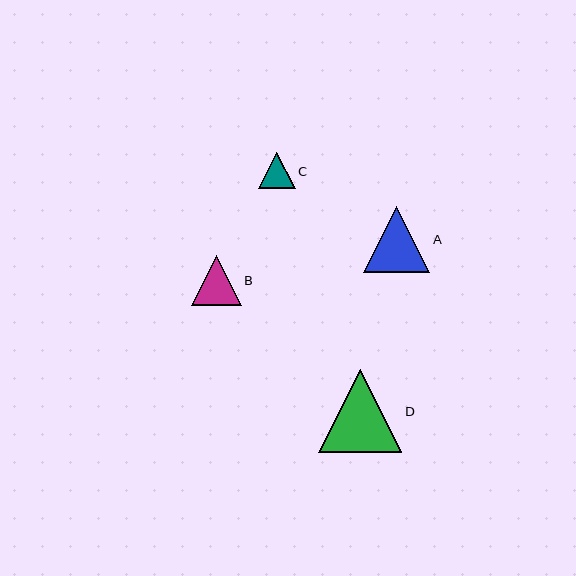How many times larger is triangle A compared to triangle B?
Triangle A is approximately 1.3 times the size of triangle B.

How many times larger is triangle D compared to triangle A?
Triangle D is approximately 1.3 times the size of triangle A.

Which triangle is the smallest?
Triangle C is the smallest with a size of approximately 36 pixels.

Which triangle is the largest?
Triangle D is the largest with a size of approximately 84 pixels.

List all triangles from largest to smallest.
From largest to smallest: D, A, B, C.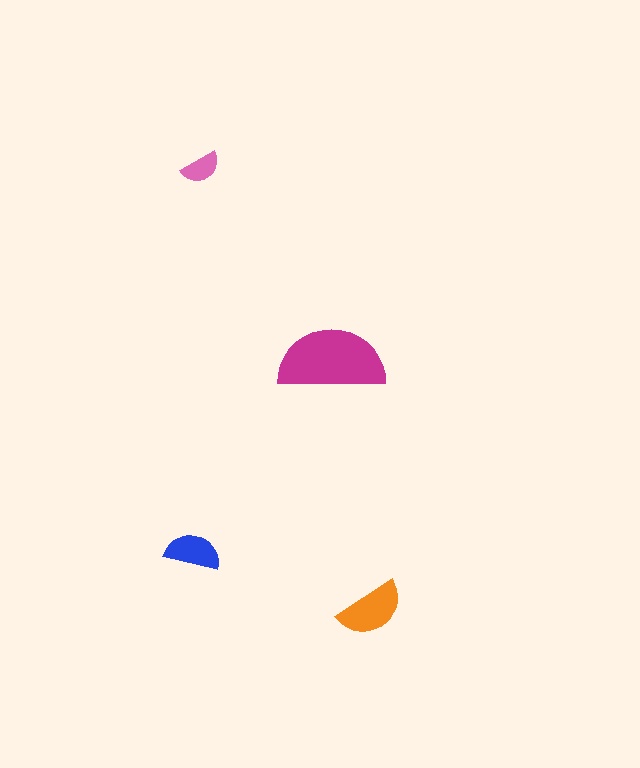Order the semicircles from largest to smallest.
the magenta one, the orange one, the blue one, the pink one.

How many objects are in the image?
There are 4 objects in the image.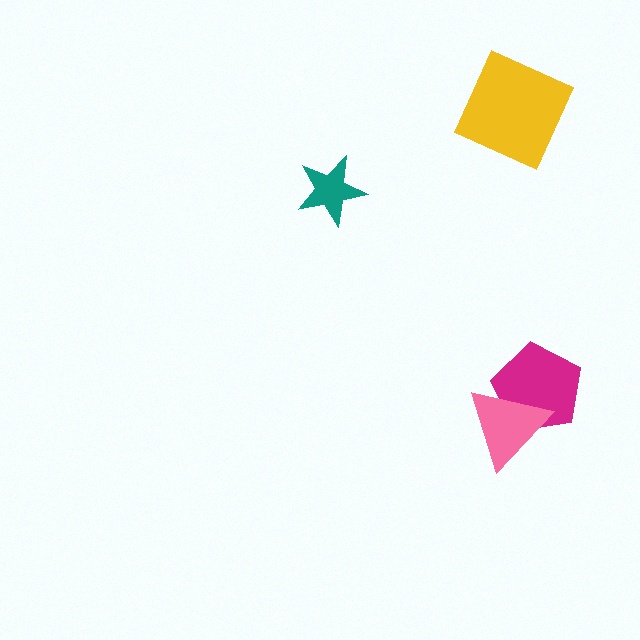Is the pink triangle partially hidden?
No, no other shape covers it.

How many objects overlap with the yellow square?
0 objects overlap with the yellow square.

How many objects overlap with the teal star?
0 objects overlap with the teal star.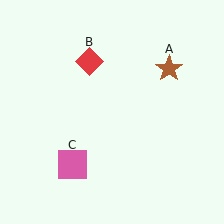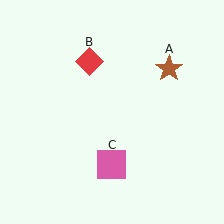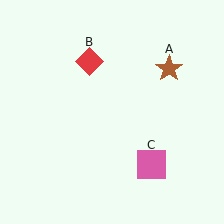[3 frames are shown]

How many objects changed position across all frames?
1 object changed position: pink square (object C).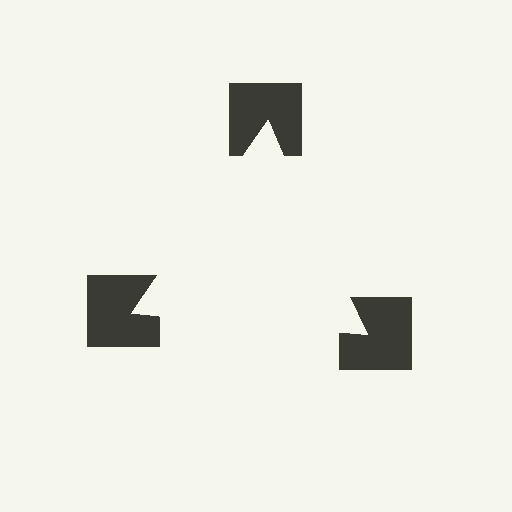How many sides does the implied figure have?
3 sides.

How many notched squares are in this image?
There are 3 — one at each vertex of the illusory triangle.